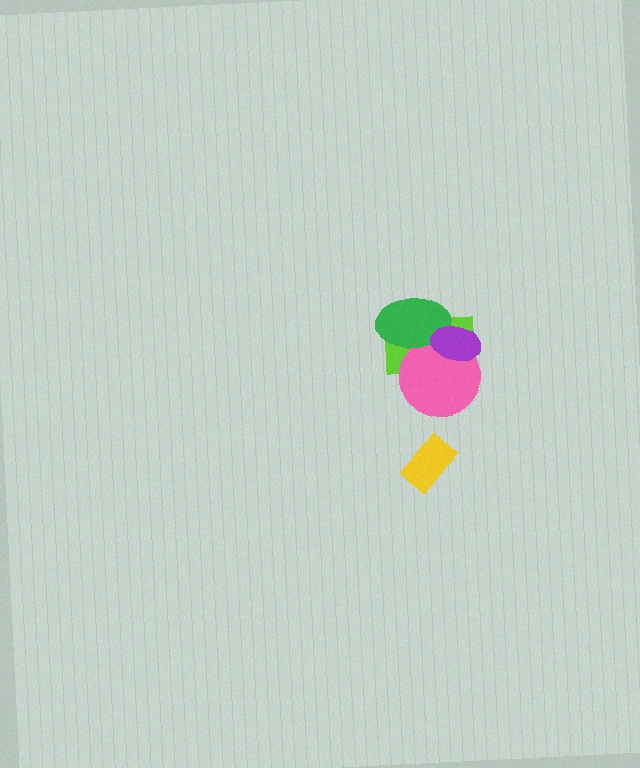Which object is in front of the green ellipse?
The purple ellipse is in front of the green ellipse.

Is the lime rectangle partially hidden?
Yes, it is partially covered by another shape.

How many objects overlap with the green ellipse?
3 objects overlap with the green ellipse.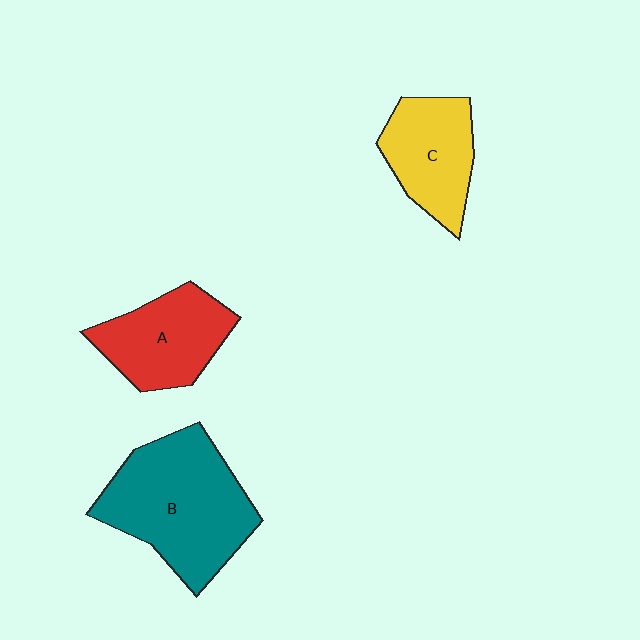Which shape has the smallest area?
Shape C (yellow).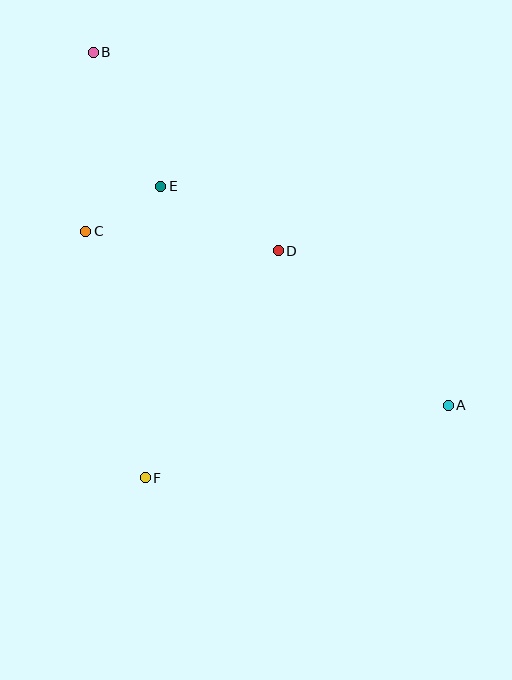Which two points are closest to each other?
Points C and E are closest to each other.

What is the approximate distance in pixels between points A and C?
The distance between A and C is approximately 402 pixels.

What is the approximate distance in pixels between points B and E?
The distance between B and E is approximately 150 pixels.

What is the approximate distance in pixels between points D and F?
The distance between D and F is approximately 263 pixels.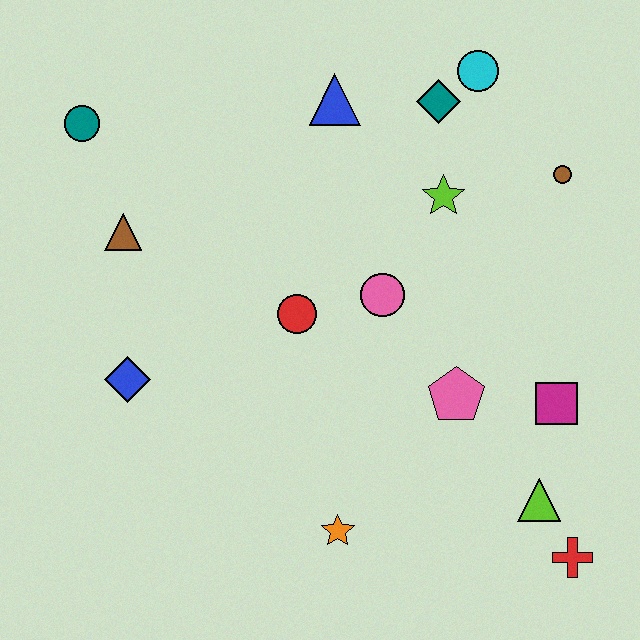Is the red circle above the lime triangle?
Yes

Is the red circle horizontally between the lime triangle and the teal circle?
Yes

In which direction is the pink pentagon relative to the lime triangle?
The pink pentagon is above the lime triangle.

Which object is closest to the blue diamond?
The brown triangle is closest to the blue diamond.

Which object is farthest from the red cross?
The teal circle is farthest from the red cross.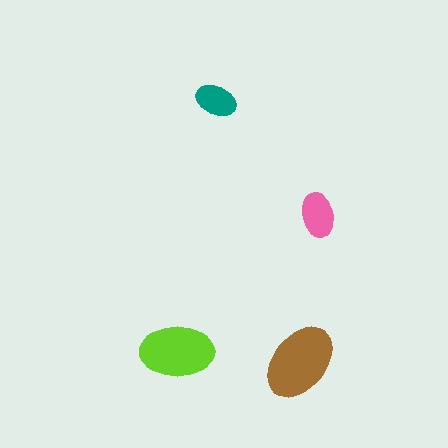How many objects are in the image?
There are 4 objects in the image.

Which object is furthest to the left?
The lime ellipse is leftmost.